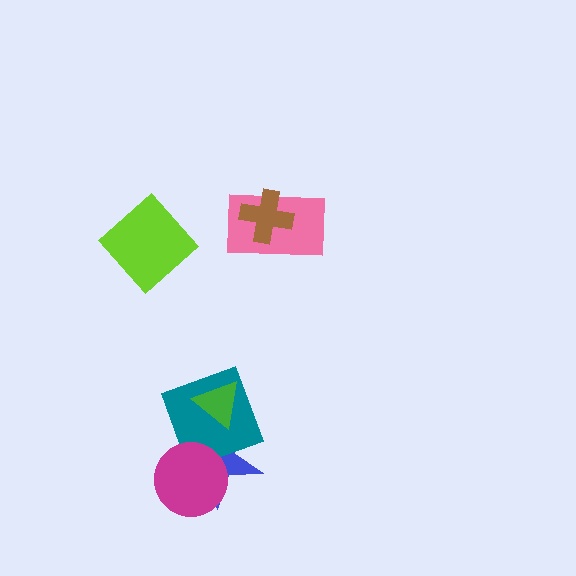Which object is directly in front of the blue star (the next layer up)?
The teal square is directly in front of the blue star.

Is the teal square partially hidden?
Yes, it is partially covered by another shape.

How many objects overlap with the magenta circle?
2 objects overlap with the magenta circle.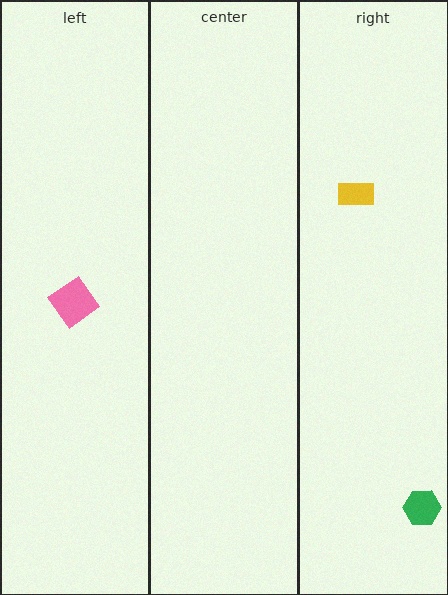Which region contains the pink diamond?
The left region.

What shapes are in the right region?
The yellow rectangle, the green hexagon.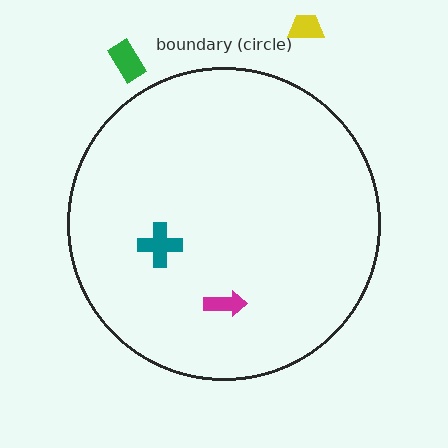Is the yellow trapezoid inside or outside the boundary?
Outside.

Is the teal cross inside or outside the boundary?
Inside.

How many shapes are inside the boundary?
2 inside, 2 outside.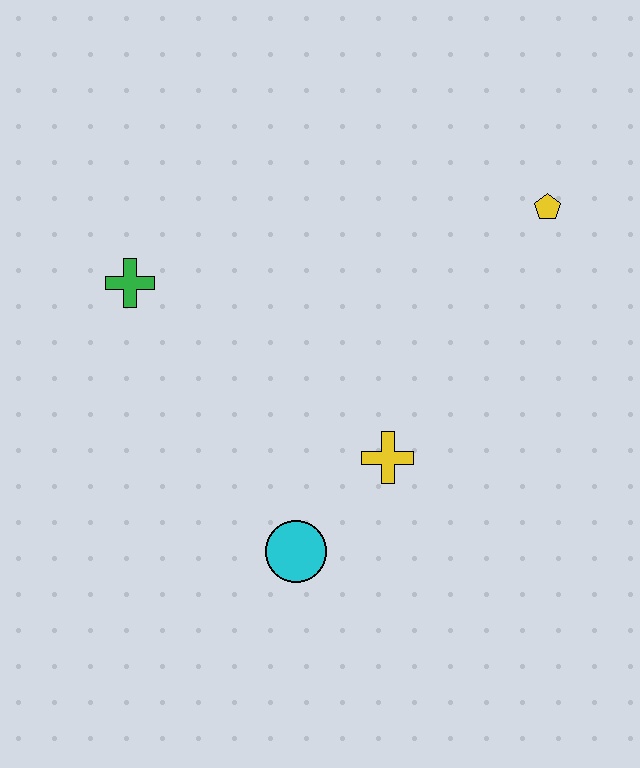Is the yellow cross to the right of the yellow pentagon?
No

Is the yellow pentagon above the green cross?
Yes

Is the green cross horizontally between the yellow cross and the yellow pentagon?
No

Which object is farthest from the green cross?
The yellow pentagon is farthest from the green cross.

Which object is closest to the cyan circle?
The yellow cross is closest to the cyan circle.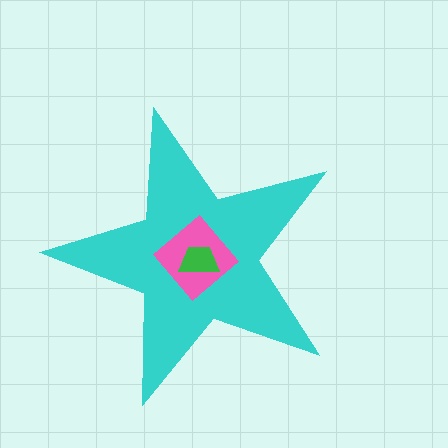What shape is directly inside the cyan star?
The pink diamond.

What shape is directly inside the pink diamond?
The green trapezoid.